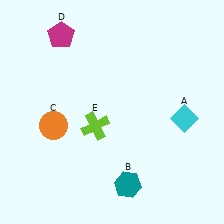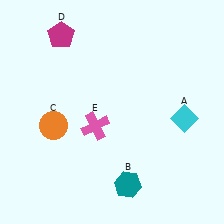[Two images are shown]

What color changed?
The cross (E) changed from lime in Image 1 to pink in Image 2.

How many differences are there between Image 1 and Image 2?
There is 1 difference between the two images.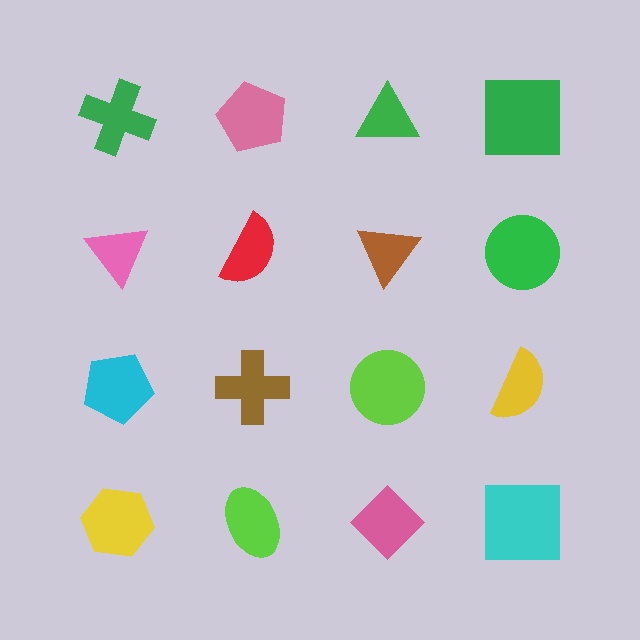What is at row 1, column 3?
A green triangle.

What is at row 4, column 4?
A cyan square.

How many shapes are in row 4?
4 shapes.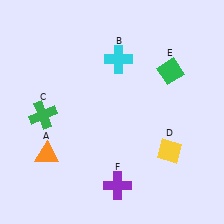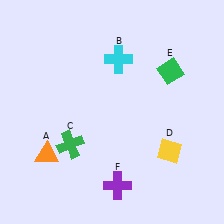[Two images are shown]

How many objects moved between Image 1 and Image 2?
1 object moved between the two images.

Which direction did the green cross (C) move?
The green cross (C) moved down.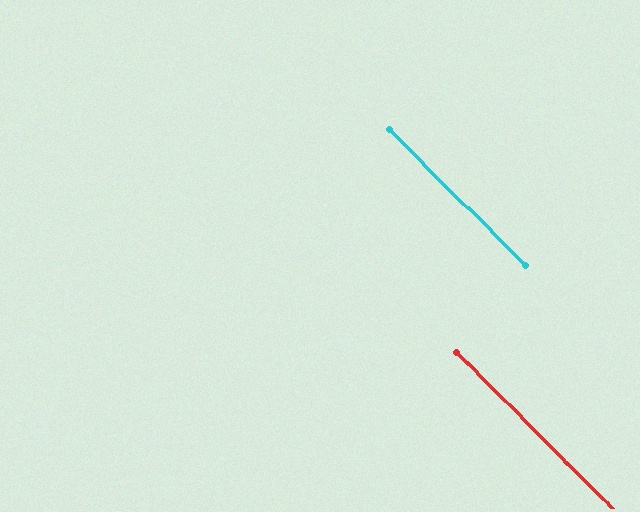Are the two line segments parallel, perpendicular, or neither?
Parallel — their directions differ by only 0.3°.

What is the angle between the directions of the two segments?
Approximately 0 degrees.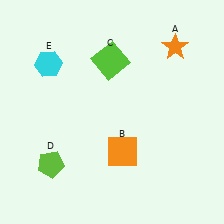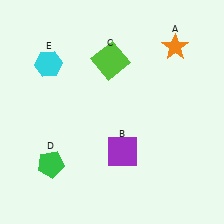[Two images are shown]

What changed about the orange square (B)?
In Image 1, B is orange. In Image 2, it changed to purple.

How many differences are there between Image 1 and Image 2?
There are 2 differences between the two images.